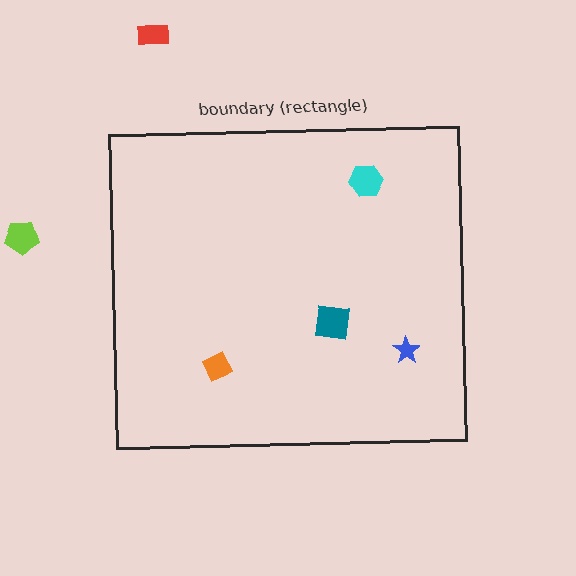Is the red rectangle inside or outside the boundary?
Outside.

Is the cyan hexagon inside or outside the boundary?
Inside.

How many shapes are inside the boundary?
4 inside, 2 outside.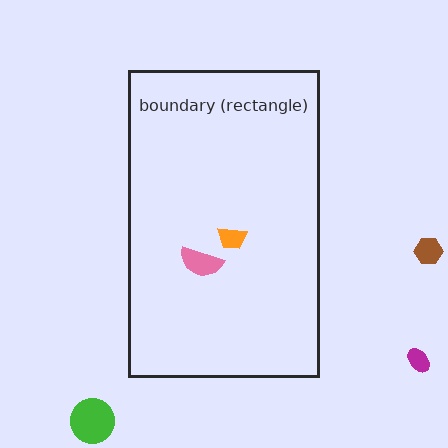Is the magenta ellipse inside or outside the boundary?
Outside.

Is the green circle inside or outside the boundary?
Outside.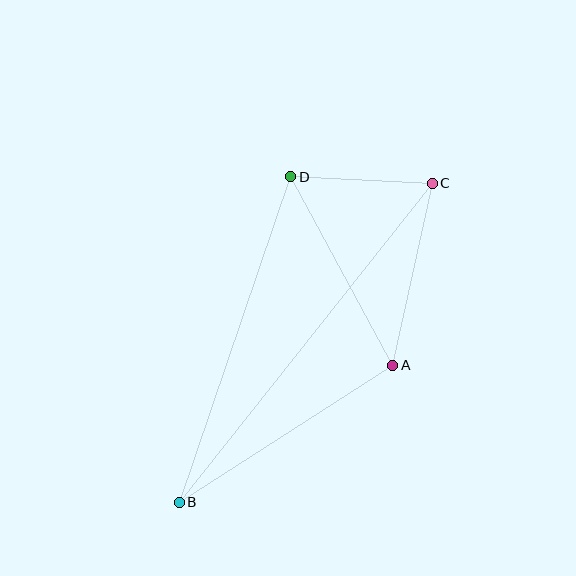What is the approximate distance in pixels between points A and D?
The distance between A and D is approximately 215 pixels.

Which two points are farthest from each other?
Points B and C are farthest from each other.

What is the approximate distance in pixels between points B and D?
The distance between B and D is approximately 344 pixels.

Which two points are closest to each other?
Points C and D are closest to each other.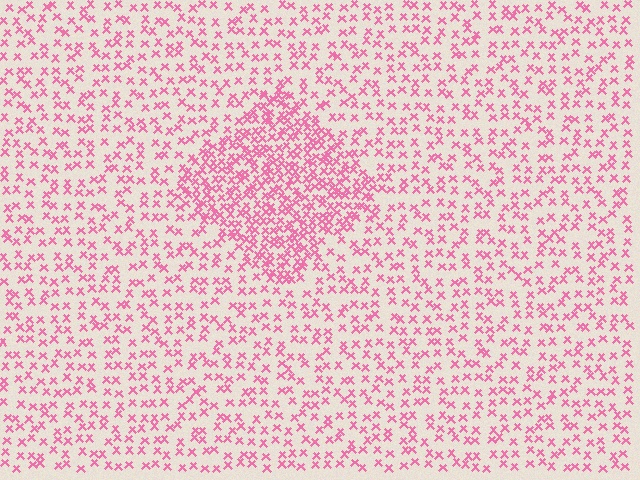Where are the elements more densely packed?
The elements are more densely packed inside the diamond boundary.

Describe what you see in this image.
The image contains small pink elements arranged at two different densities. A diamond-shaped region is visible where the elements are more densely packed than the surrounding area.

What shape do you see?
I see a diamond.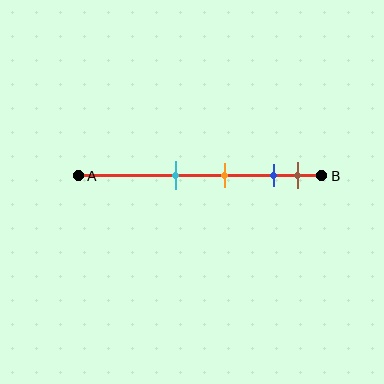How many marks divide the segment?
There are 4 marks dividing the segment.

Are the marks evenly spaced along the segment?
No, the marks are not evenly spaced.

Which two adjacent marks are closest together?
The blue and brown marks are the closest adjacent pair.